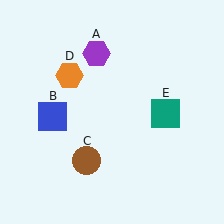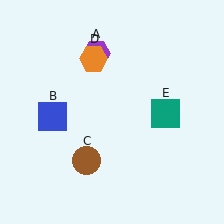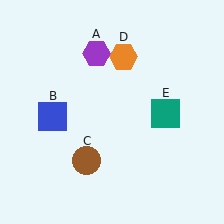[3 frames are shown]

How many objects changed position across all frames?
1 object changed position: orange hexagon (object D).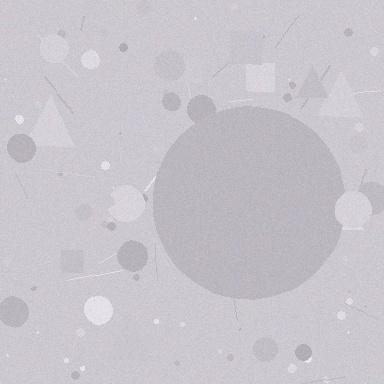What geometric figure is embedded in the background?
A circle is embedded in the background.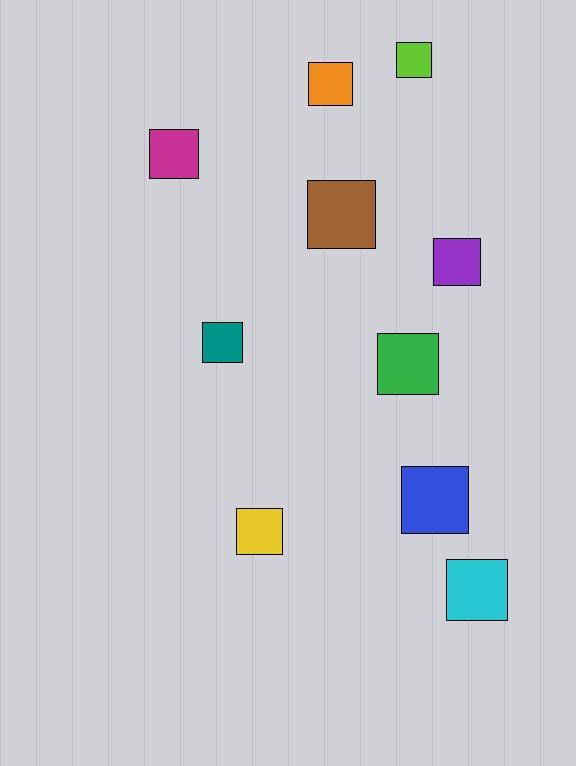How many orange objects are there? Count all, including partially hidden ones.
There is 1 orange object.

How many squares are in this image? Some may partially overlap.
There are 10 squares.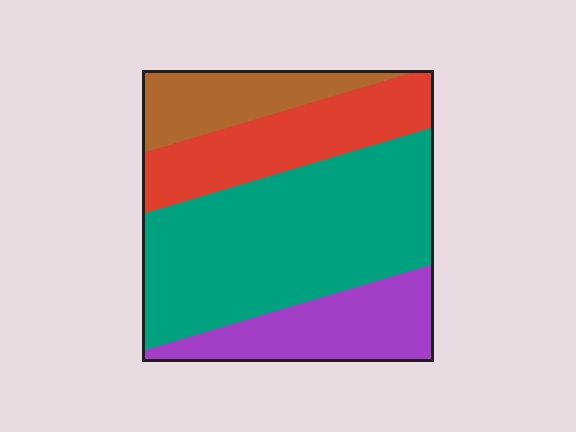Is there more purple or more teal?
Teal.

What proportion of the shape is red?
Red covers around 20% of the shape.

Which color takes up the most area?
Teal, at roughly 45%.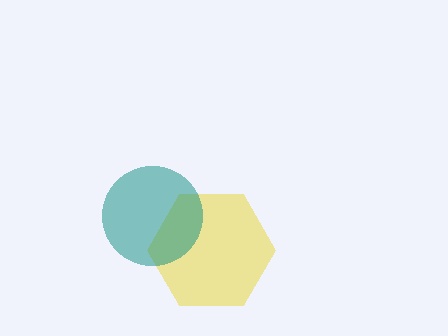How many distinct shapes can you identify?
There are 2 distinct shapes: a yellow hexagon, a teal circle.